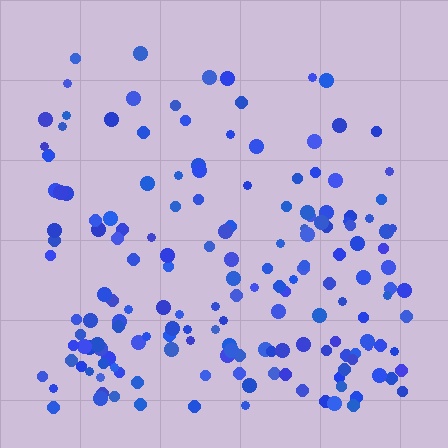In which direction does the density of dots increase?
From top to bottom, with the bottom side densest.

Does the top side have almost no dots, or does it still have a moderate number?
Still a moderate number, just noticeably fewer than the bottom.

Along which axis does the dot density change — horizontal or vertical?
Vertical.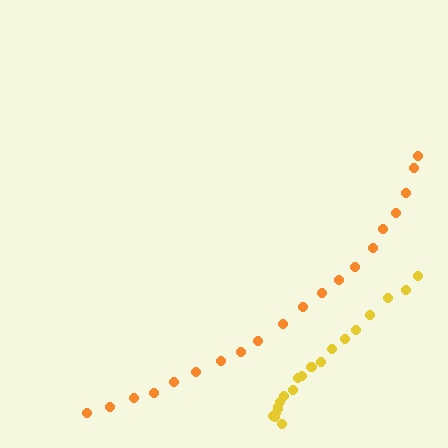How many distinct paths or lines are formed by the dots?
There are 2 distinct paths.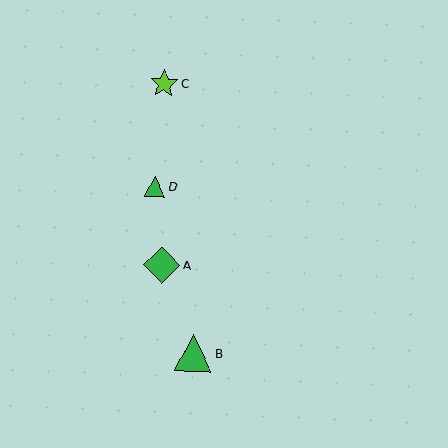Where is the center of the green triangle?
The center of the green triangle is at (155, 187).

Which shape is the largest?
The green triangle (labeled B) is the largest.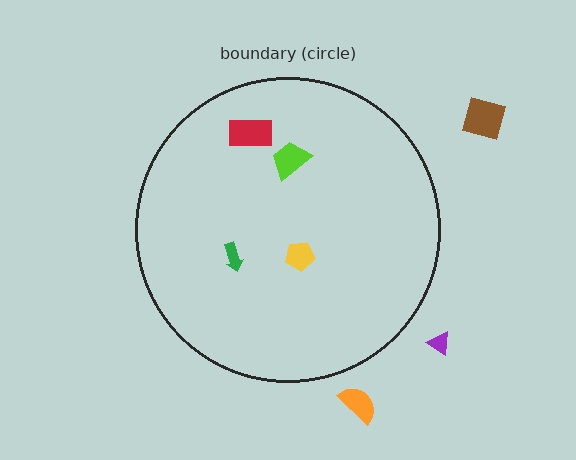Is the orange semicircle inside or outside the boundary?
Outside.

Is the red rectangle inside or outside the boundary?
Inside.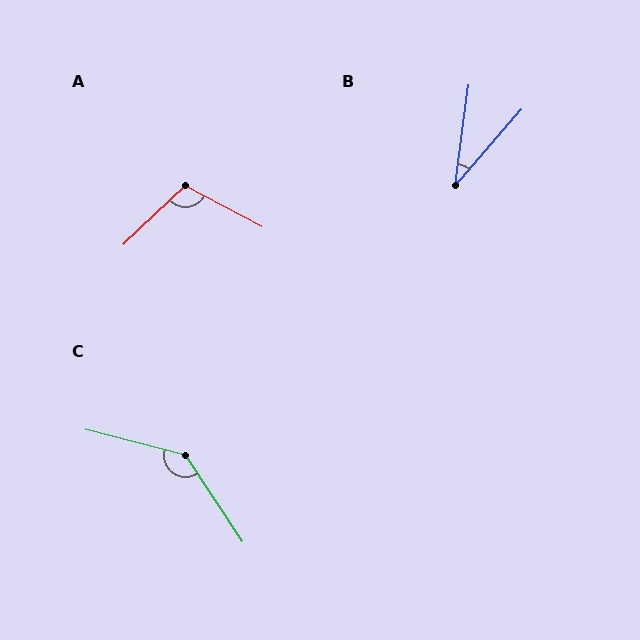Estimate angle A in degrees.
Approximately 108 degrees.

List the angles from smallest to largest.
B (33°), A (108°), C (138°).